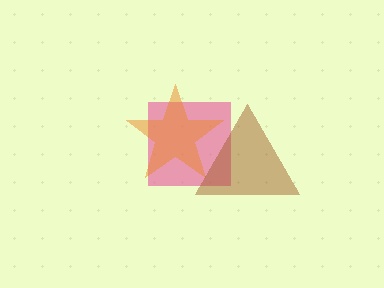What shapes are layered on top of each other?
The layered shapes are: a pink square, an orange star, a brown triangle.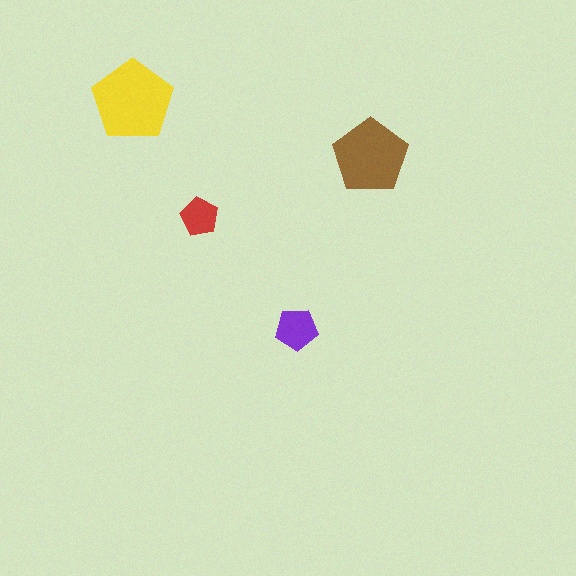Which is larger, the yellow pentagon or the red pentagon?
The yellow one.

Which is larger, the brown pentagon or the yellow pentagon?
The yellow one.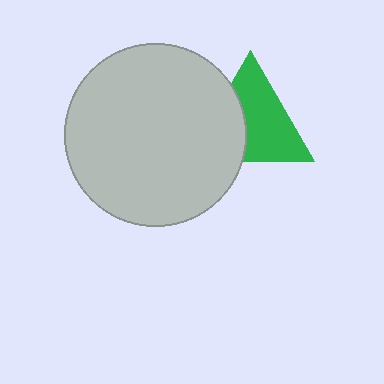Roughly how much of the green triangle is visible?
About half of it is visible (roughly 62%).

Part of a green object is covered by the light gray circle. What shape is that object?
It is a triangle.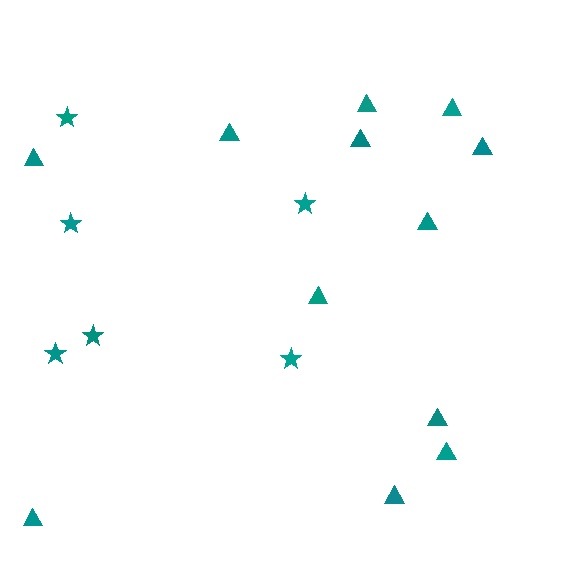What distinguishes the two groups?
There are 2 groups: one group of stars (6) and one group of triangles (12).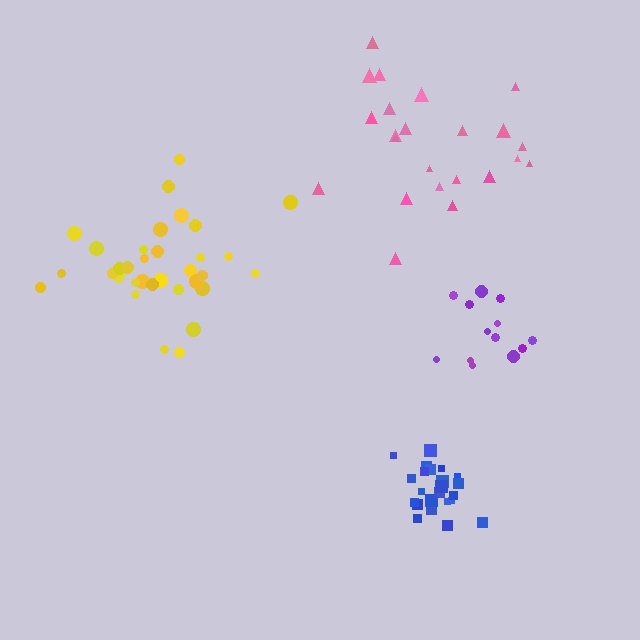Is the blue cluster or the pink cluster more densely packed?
Blue.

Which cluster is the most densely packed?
Blue.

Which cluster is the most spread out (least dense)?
Pink.